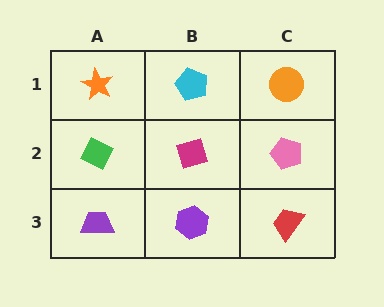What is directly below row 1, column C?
A pink pentagon.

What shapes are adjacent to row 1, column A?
A green diamond (row 2, column A), a cyan pentagon (row 1, column B).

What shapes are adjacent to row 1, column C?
A pink pentagon (row 2, column C), a cyan pentagon (row 1, column B).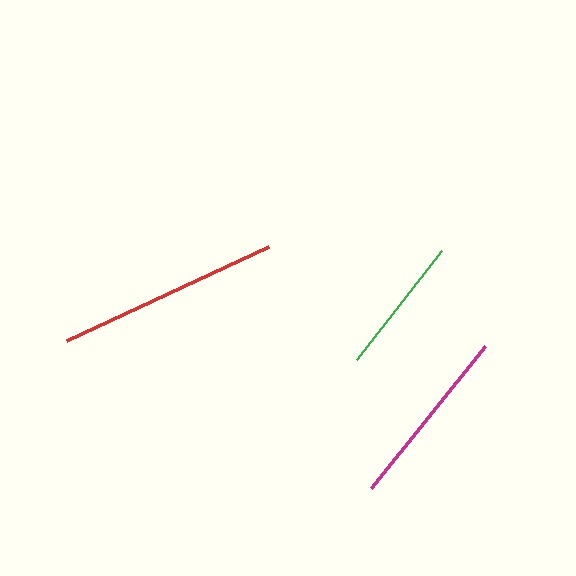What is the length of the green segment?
The green segment is approximately 138 pixels long.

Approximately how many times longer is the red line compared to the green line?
The red line is approximately 1.6 times the length of the green line.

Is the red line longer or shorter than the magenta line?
The red line is longer than the magenta line.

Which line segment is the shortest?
The green line is the shortest at approximately 138 pixels.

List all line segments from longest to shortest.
From longest to shortest: red, magenta, green.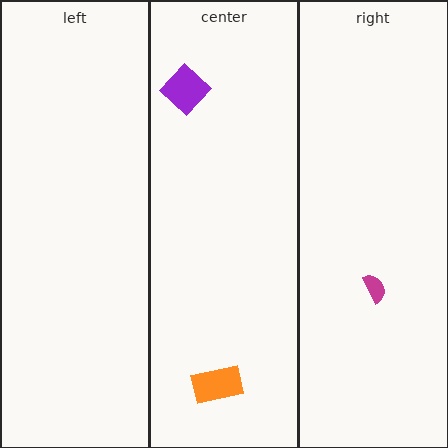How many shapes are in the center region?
2.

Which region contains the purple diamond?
The center region.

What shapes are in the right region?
The magenta semicircle.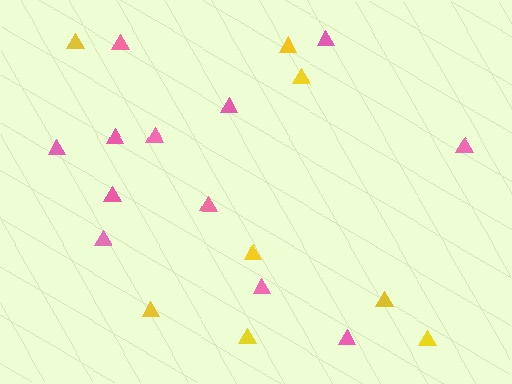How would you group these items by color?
There are 2 groups: one group of yellow triangles (8) and one group of pink triangles (12).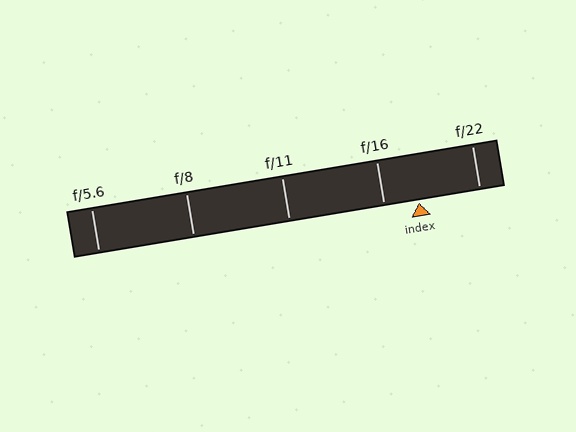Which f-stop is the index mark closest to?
The index mark is closest to f/16.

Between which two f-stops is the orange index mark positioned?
The index mark is between f/16 and f/22.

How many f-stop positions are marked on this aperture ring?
There are 5 f-stop positions marked.